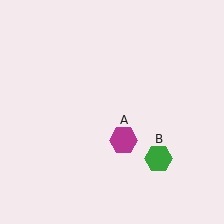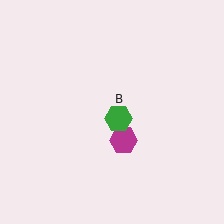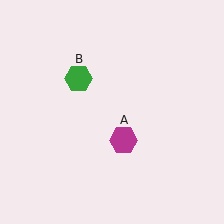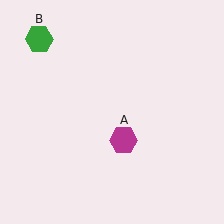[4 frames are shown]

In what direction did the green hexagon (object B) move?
The green hexagon (object B) moved up and to the left.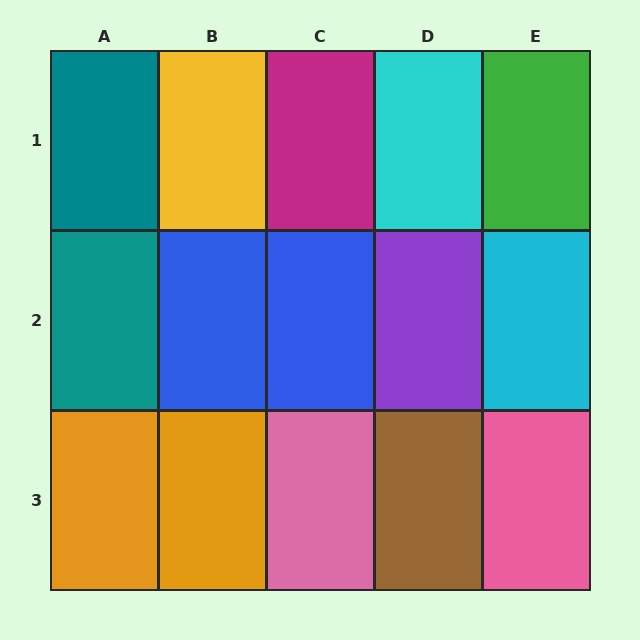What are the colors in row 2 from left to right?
Teal, blue, blue, purple, cyan.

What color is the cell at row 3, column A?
Orange.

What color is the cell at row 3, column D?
Brown.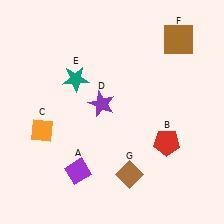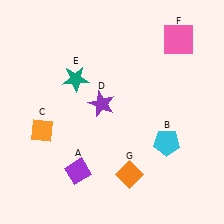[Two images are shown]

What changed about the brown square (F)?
In Image 1, F is brown. In Image 2, it changed to pink.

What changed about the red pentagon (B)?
In Image 1, B is red. In Image 2, it changed to cyan.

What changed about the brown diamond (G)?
In Image 1, G is brown. In Image 2, it changed to orange.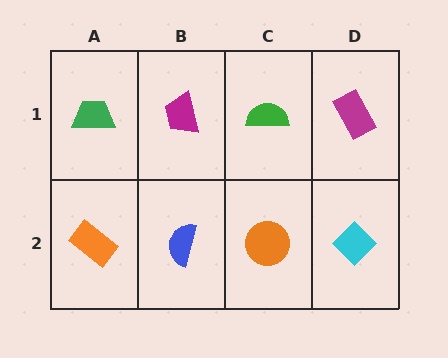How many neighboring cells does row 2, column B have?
3.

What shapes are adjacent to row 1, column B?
A blue semicircle (row 2, column B), a green trapezoid (row 1, column A), a green semicircle (row 1, column C).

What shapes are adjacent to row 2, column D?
A magenta rectangle (row 1, column D), an orange circle (row 2, column C).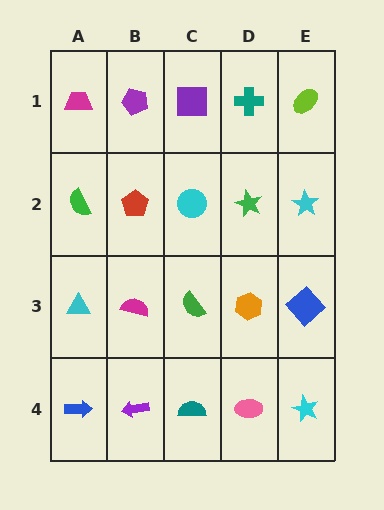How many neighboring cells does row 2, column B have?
4.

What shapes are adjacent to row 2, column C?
A purple square (row 1, column C), a green semicircle (row 3, column C), a red pentagon (row 2, column B), a green star (row 2, column D).